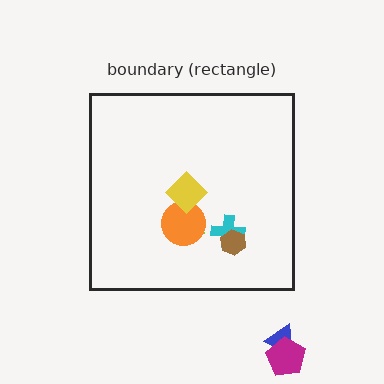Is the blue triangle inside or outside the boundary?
Outside.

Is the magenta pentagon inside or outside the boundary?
Outside.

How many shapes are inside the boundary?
5 inside, 2 outside.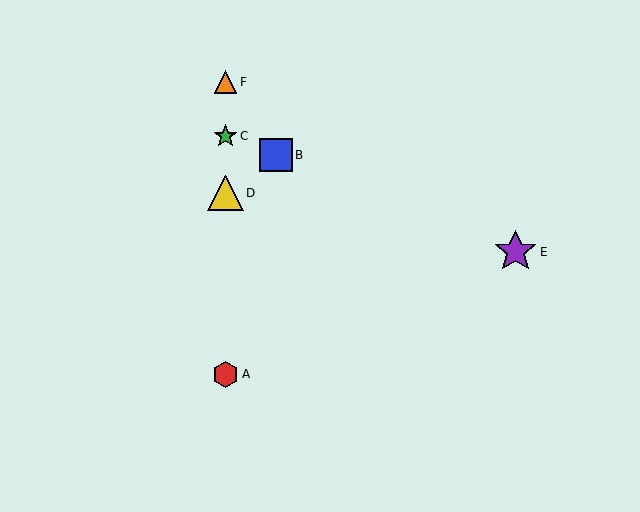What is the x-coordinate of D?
Object D is at x≈226.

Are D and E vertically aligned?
No, D is at x≈226 and E is at x≈515.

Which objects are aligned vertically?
Objects A, C, D, F are aligned vertically.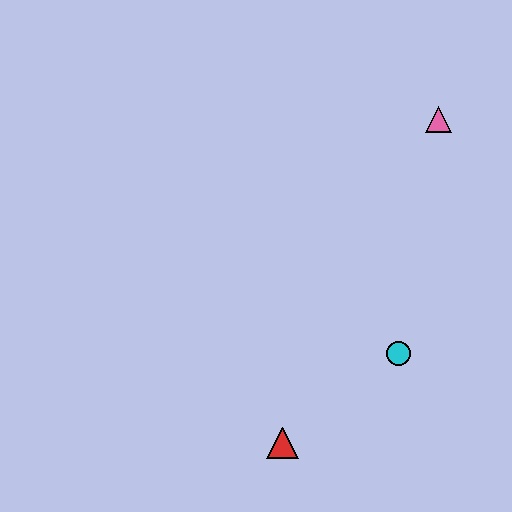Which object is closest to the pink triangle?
The cyan circle is closest to the pink triangle.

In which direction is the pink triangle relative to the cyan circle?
The pink triangle is above the cyan circle.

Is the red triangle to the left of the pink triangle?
Yes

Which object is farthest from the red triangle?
The pink triangle is farthest from the red triangle.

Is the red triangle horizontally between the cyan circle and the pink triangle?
No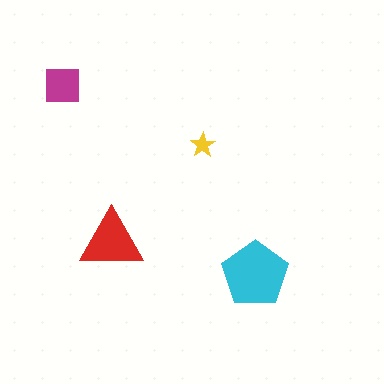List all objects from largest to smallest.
The cyan pentagon, the red triangle, the magenta square, the yellow star.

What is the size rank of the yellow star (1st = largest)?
4th.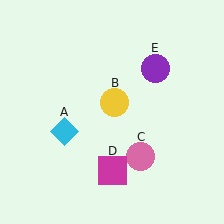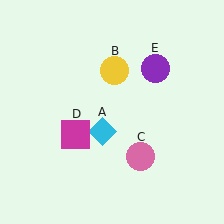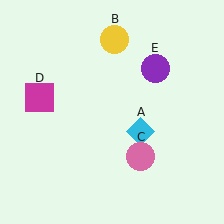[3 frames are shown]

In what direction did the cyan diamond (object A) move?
The cyan diamond (object A) moved right.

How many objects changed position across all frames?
3 objects changed position: cyan diamond (object A), yellow circle (object B), magenta square (object D).